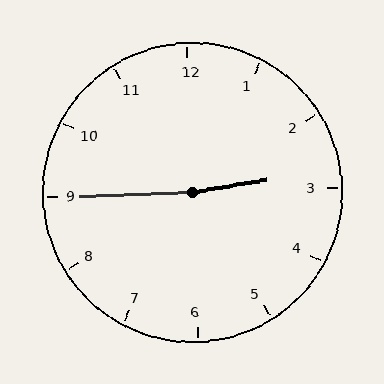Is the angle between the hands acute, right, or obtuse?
It is obtuse.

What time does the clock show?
2:45.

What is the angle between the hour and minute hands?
Approximately 172 degrees.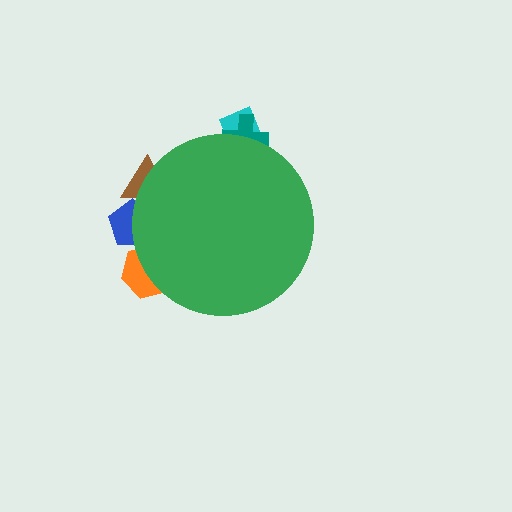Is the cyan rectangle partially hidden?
Yes, the cyan rectangle is partially hidden behind the green circle.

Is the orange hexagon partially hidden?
Yes, the orange hexagon is partially hidden behind the green circle.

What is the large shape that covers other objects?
A green circle.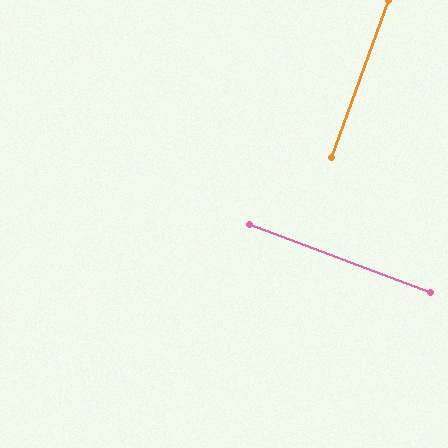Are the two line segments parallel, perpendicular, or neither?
Perpendicular — they meet at approximately 90°.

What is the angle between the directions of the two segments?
Approximately 90 degrees.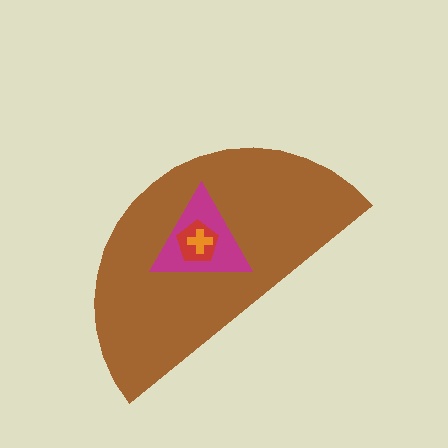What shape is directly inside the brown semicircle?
The magenta triangle.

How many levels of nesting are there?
4.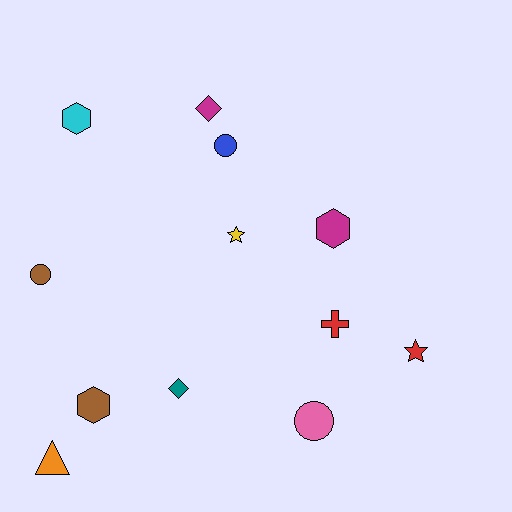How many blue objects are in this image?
There is 1 blue object.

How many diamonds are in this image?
There are 2 diamonds.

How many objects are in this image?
There are 12 objects.